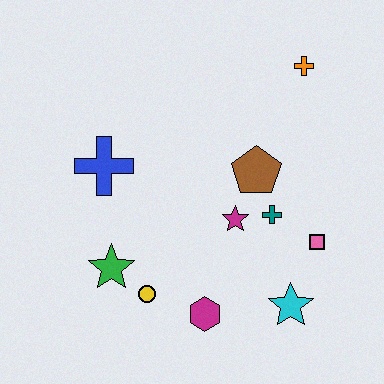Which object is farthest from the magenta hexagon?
The orange cross is farthest from the magenta hexagon.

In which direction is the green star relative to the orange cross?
The green star is below the orange cross.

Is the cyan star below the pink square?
Yes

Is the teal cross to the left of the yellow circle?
No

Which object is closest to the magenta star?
The teal cross is closest to the magenta star.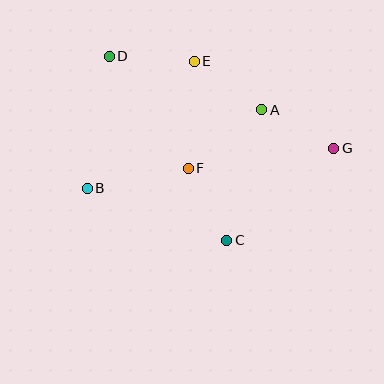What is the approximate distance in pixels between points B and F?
The distance between B and F is approximately 103 pixels.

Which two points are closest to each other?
Points A and G are closest to each other.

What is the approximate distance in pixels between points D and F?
The distance between D and F is approximately 137 pixels.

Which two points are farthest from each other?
Points B and G are farthest from each other.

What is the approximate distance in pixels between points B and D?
The distance between B and D is approximately 134 pixels.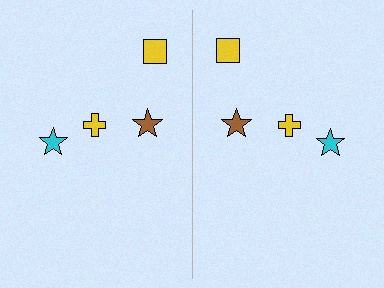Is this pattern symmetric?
Yes, this pattern has bilateral (reflection) symmetry.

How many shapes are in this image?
There are 8 shapes in this image.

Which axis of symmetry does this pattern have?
The pattern has a vertical axis of symmetry running through the center of the image.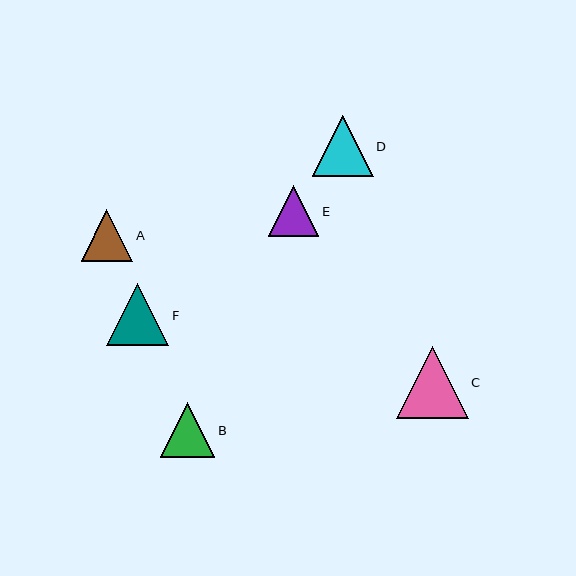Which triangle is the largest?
Triangle C is the largest with a size of approximately 72 pixels.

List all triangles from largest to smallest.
From largest to smallest: C, F, D, B, A, E.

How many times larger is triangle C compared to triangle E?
Triangle C is approximately 1.4 times the size of triangle E.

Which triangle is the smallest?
Triangle E is the smallest with a size of approximately 51 pixels.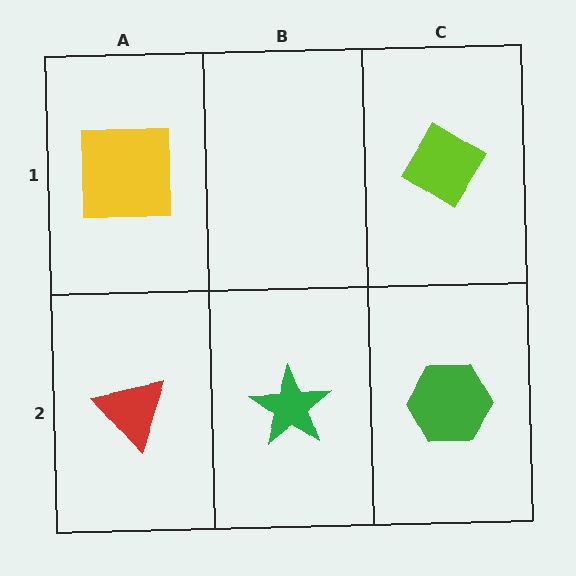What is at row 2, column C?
A green hexagon.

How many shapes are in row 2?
3 shapes.